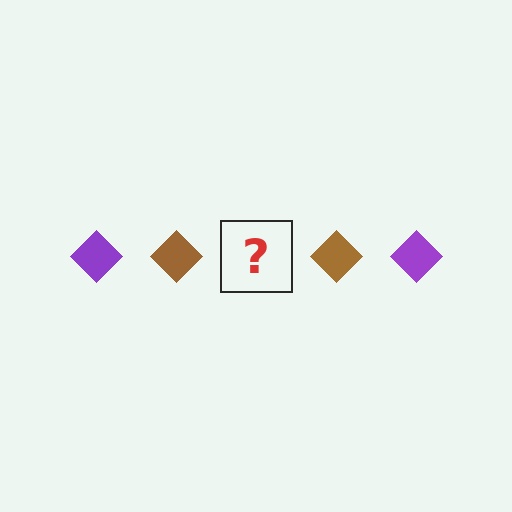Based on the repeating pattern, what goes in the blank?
The blank should be a purple diamond.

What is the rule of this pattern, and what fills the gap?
The rule is that the pattern cycles through purple, brown diamonds. The gap should be filled with a purple diamond.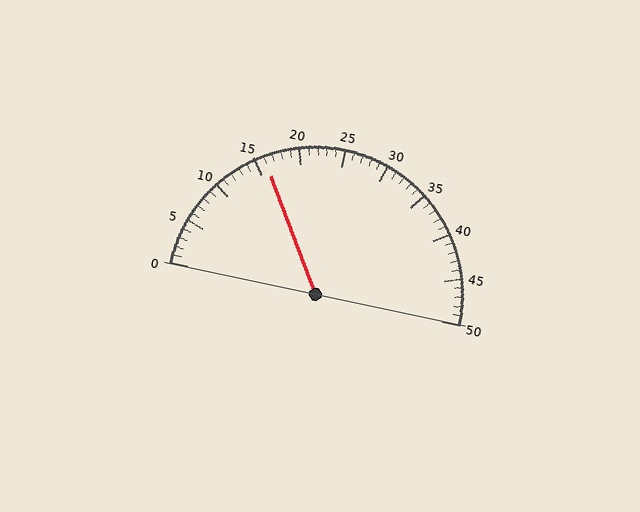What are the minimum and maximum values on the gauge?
The gauge ranges from 0 to 50.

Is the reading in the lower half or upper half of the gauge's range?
The reading is in the lower half of the range (0 to 50).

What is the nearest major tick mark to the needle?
The nearest major tick mark is 15.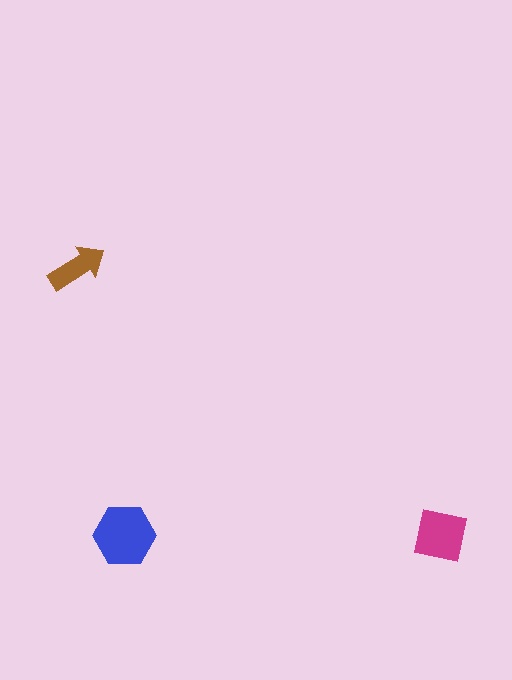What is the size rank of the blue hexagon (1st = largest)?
1st.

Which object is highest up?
The brown arrow is topmost.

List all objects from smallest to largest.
The brown arrow, the magenta square, the blue hexagon.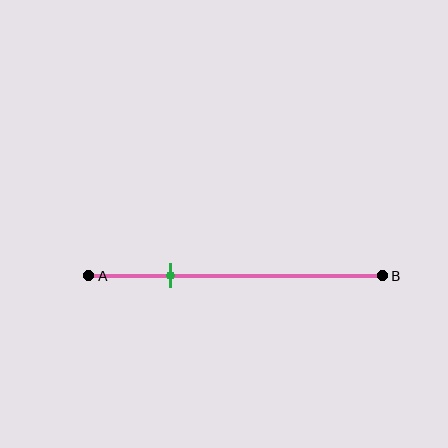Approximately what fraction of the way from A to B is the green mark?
The green mark is approximately 30% of the way from A to B.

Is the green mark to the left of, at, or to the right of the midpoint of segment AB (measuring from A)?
The green mark is to the left of the midpoint of segment AB.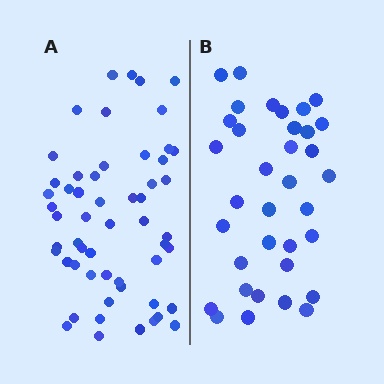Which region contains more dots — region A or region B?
Region A (the left region) has more dots.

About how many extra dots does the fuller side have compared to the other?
Region A has approximately 20 more dots than region B.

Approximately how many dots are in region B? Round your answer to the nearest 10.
About 40 dots. (The exact count is 35, which rounds to 40.)